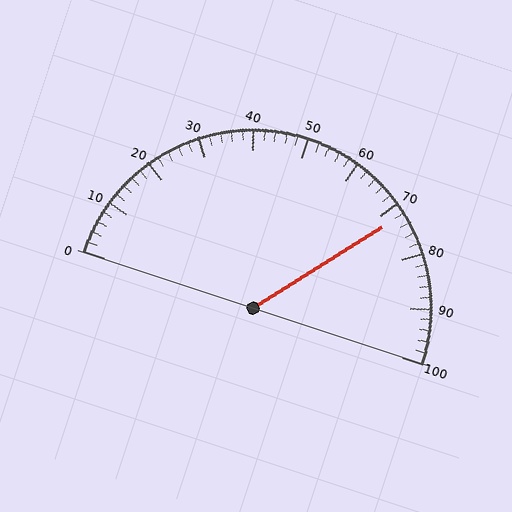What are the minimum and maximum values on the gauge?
The gauge ranges from 0 to 100.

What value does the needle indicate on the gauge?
The needle indicates approximately 72.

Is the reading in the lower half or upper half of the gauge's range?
The reading is in the upper half of the range (0 to 100).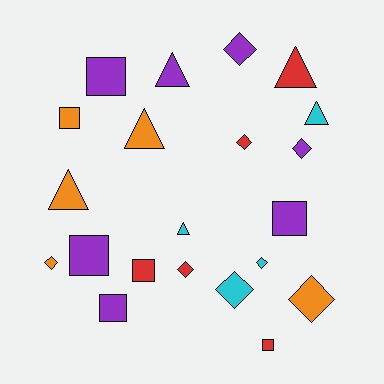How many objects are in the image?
There are 21 objects.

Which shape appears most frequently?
Diamond, with 8 objects.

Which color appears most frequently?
Purple, with 7 objects.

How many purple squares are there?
There are 4 purple squares.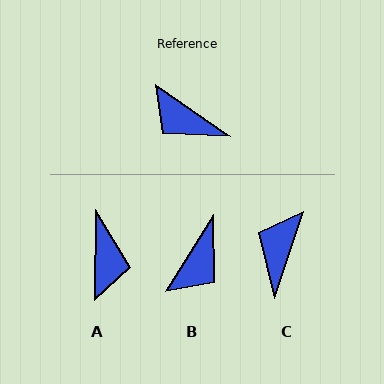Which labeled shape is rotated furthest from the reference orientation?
A, about 124 degrees away.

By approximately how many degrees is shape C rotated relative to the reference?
Approximately 74 degrees clockwise.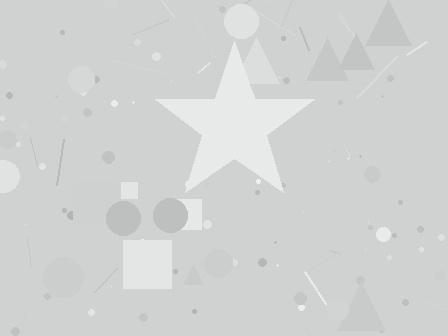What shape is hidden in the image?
A star is hidden in the image.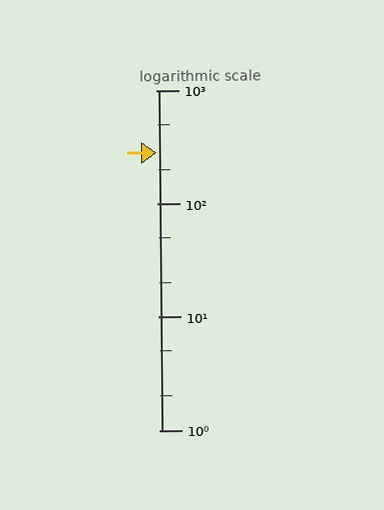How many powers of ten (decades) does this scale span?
The scale spans 3 decades, from 1 to 1000.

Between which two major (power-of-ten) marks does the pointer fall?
The pointer is between 100 and 1000.